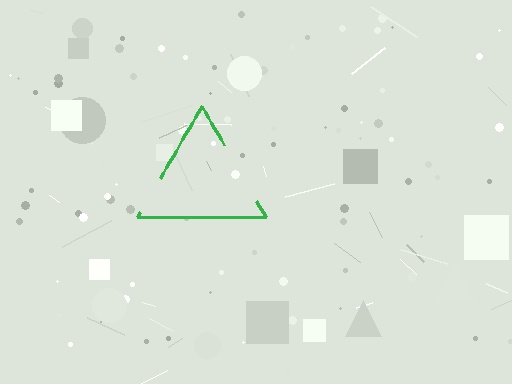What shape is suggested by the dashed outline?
The dashed outline suggests a triangle.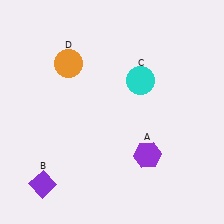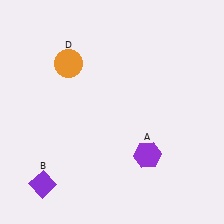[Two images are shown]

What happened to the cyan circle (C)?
The cyan circle (C) was removed in Image 2. It was in the top-right area of Image 1.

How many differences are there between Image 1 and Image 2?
There is 1 difference between the two images.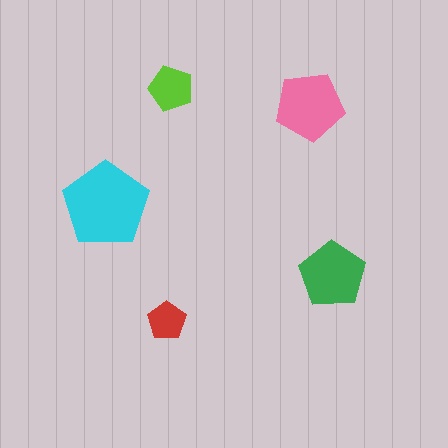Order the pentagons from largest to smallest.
the cyan one, the pink one, the green one, the lime one, the red one.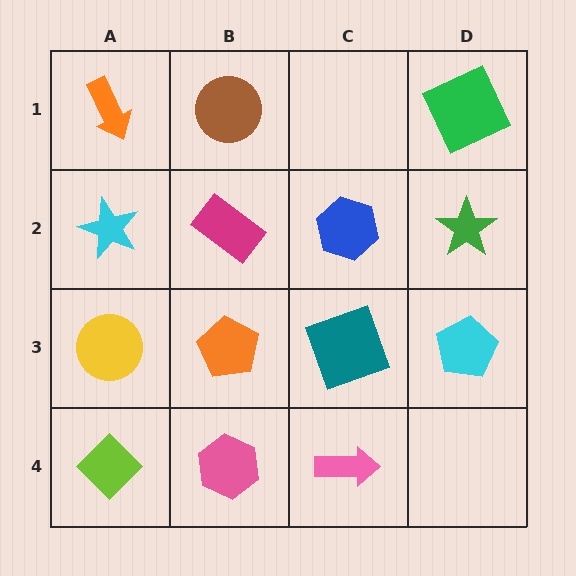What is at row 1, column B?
A brown circle.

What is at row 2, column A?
A cyan star.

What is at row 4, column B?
A pink hexagon.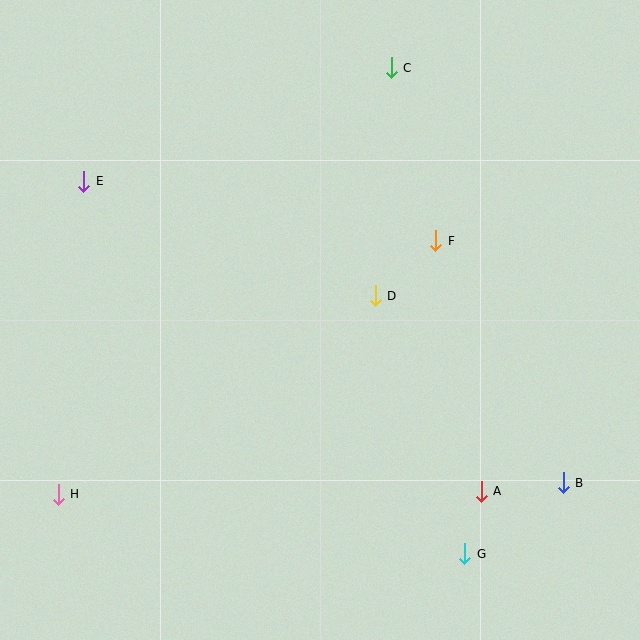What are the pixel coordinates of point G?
Point G is at (465, 554).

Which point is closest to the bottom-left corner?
Point H is closest to the bottom-left corner.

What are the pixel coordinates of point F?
Point F is at (436, 241).